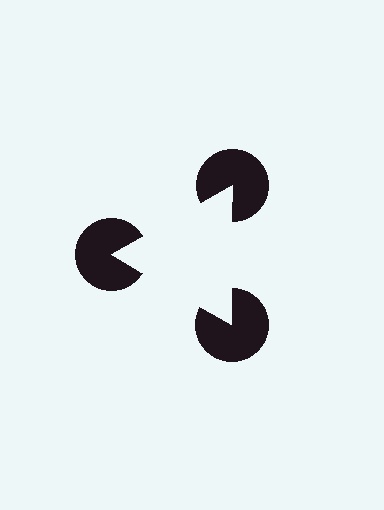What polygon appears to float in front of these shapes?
An illusory triangle — its edges are inferred from the aligned wedge cuts in the pac-man discs, not physically drawn.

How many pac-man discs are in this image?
There are 3 — one at each vertex of the illusory triangle.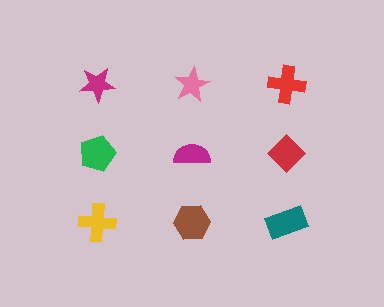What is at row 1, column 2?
A pink star.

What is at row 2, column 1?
A green pentagon.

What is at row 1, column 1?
A magenta star.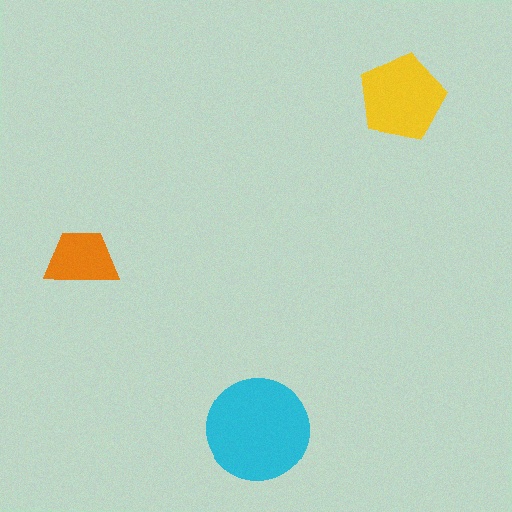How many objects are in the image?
There are 3 objects in the image.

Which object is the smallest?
The orange trapezoid.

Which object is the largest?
The cyan circle.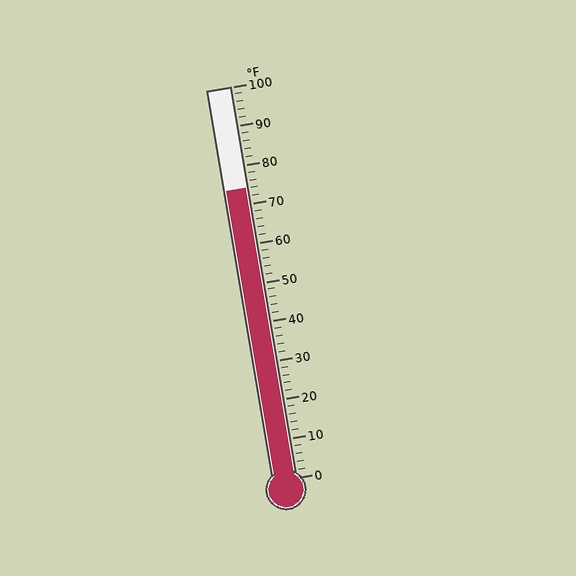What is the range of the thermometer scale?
The thermometer scale ranges from 0°F to 100°F.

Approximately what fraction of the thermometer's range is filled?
The thermometer is filled to approximately 75% of its range.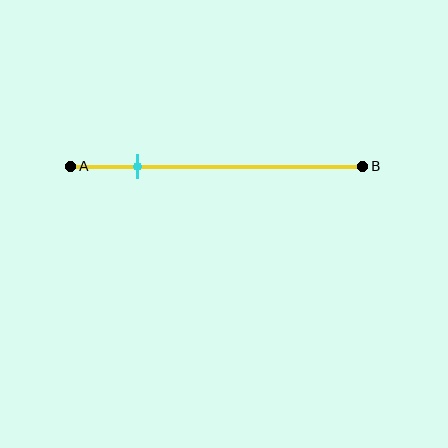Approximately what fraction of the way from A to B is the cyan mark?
The cyan mark is approximately 25% of the way from A to B.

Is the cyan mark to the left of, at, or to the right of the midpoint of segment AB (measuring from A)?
The cyan mark is to the left of the midpoint of segment AB.